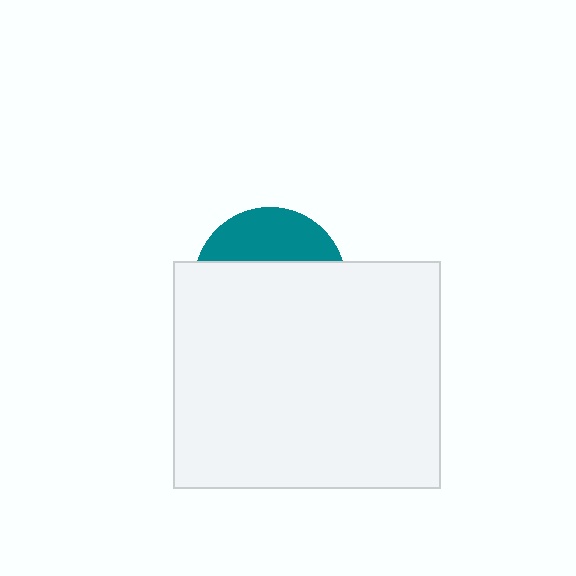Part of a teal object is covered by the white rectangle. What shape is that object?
It is a circle.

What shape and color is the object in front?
The object in front is a white rectangle.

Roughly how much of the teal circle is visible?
A small part of it is visible (roughly 32%).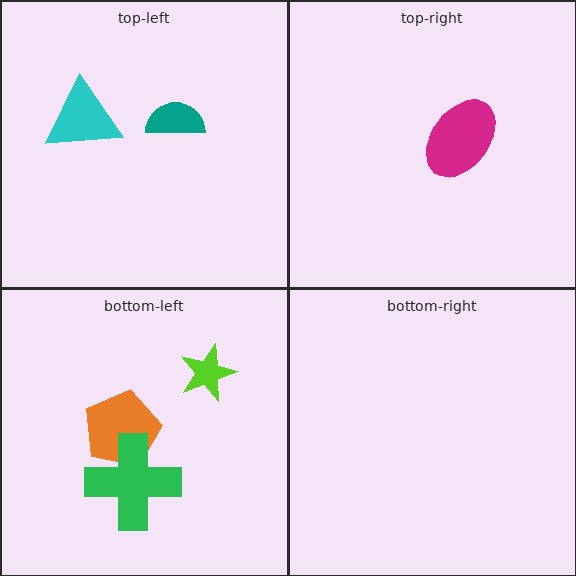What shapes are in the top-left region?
The teal semicircle, the cyan triangle.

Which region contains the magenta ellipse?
The top-right region.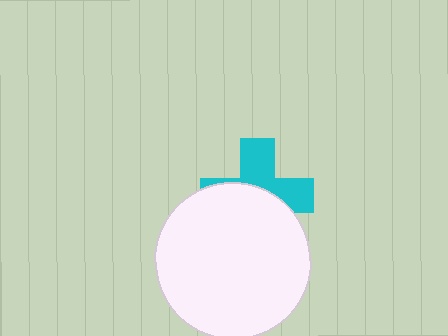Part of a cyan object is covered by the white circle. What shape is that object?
It is a cross.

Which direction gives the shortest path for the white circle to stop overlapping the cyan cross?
Moving down gives the shortest separation.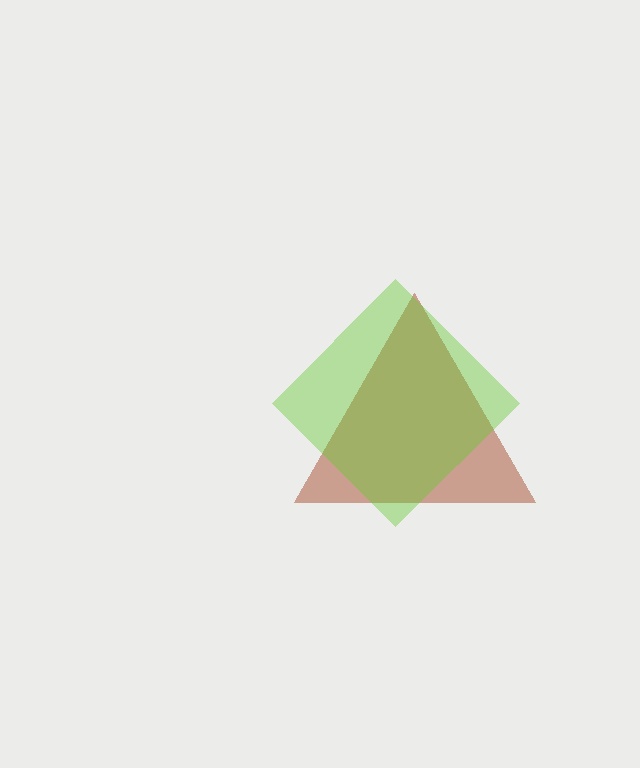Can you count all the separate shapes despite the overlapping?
Yes, there are 2 separate shapes.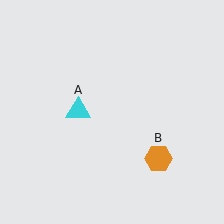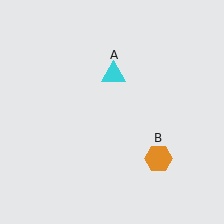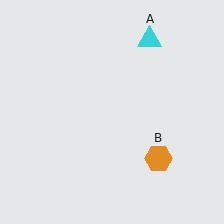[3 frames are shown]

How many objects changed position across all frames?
1 object changed position: cyan triangle (object A).